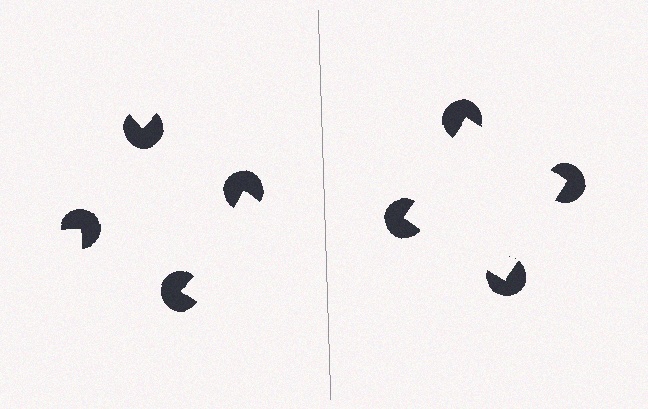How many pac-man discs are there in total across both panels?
8 — 4 on each side.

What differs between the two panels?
The pac-man discs are positioned identically on both sides; only the wedge orientations differ. On the right they align to a square; on the left they are misaligned.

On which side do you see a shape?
An illusory square appears on the right side. On the left side the wedge cuts are rotated, so no coherent shape forms.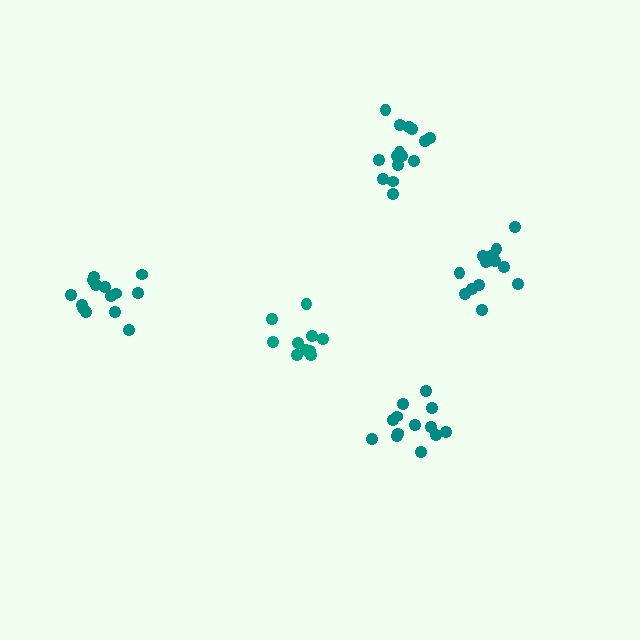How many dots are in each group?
Group 1: 13 dots, Group 2: 10 dots, Group 3: 14 dots, Group 4: 14 dots, Group 5: 15 dots (66 total).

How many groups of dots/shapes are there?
There are 5 groups.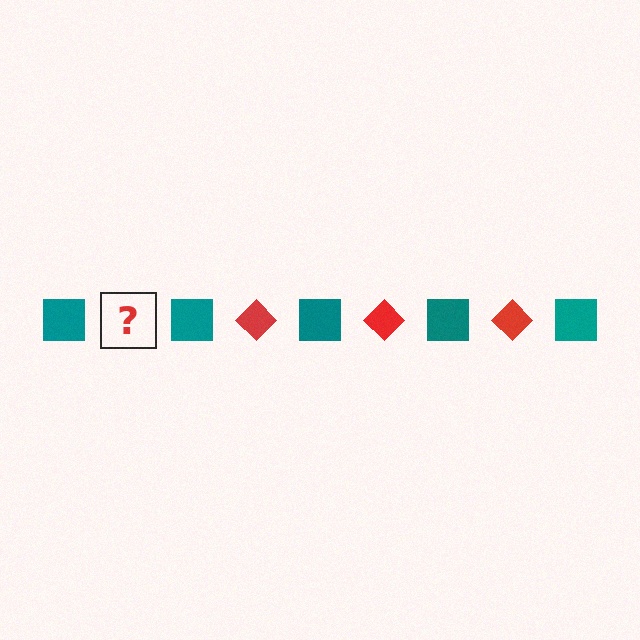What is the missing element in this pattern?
The missing element is a red diamond.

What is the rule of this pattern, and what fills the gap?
The rule is that the pattern alternates between teal square and red diamond. The gap should be filled with a red diamond.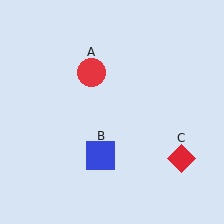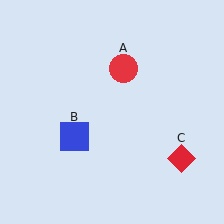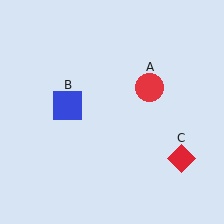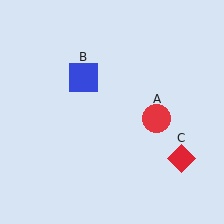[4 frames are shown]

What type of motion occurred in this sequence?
The red circle (object A), blue square (object B) rotated clockwise around the center of the scene.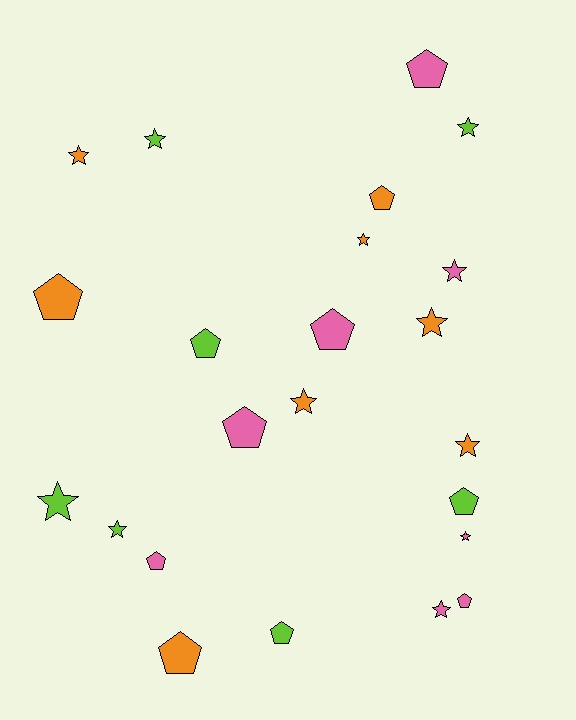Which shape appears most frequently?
Star, with 12 objects.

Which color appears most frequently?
Orange, with 8 objects.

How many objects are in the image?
There are 23 objects.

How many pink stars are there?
There are 3 pink stars.